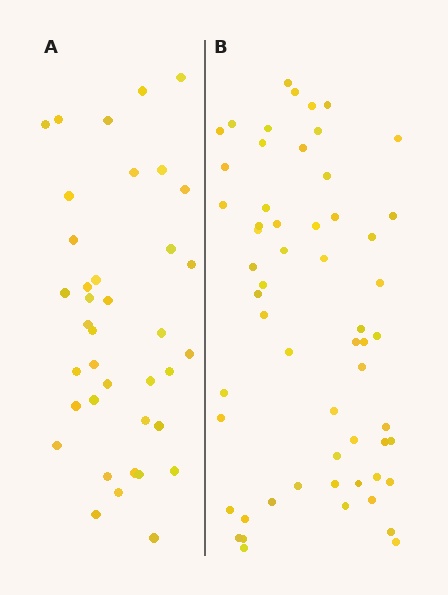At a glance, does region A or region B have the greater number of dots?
Region B (the right region) has more dots.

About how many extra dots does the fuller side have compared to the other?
Region B has approximately 20 more dots than region A.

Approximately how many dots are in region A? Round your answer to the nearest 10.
About 40 dots. (The exact count is 38, which rounds to 40.)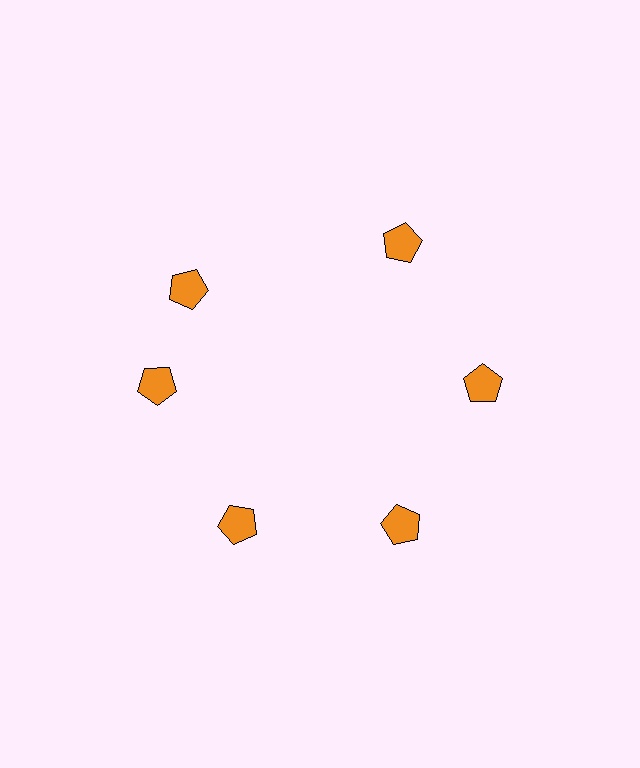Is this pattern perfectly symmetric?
No. The 6 orange pentagons are arranged in a ring, but one element near the 11 o'clock position is rotated out of alignment along the ring, breaking the 6-fold rotational symmetry.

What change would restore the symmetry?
The symmetry would be restored by rotating it back into even spacing with its neighbors so that all 6 pentagons sit at equal angles and equal distance from the center.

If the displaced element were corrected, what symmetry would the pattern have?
It would have 6-fold rotational symmetry — the pattern would map onto itself every 60 degrees.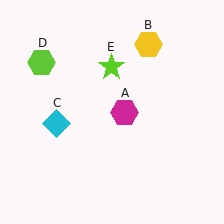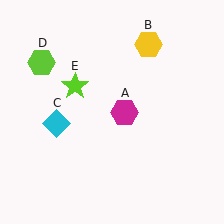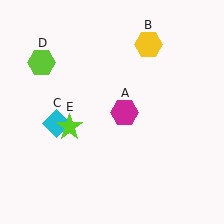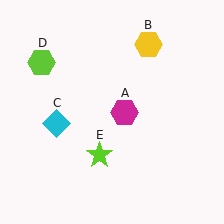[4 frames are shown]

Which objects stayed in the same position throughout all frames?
Magenta hexagon (object A) and yellow hexagon (object B) and cyan diamond (object C) and lime hexagon (object D) remained stationary.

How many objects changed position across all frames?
1 object changed position: lime star (object E).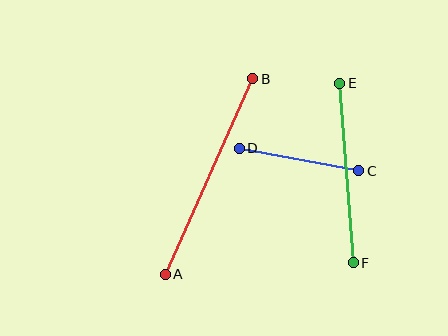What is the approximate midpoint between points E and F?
The midpoint is at approximately (346, 173) pixels.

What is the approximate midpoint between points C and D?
The midpoint is at approximately (299, 159) pixels.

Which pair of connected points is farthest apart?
Points A and B are farthest apart.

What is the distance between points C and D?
The distance is approximately 122 pixels.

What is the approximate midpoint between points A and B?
The midpoint is at approximately (209, 177) pixels.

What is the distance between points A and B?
The distance is approximately 214 pixels.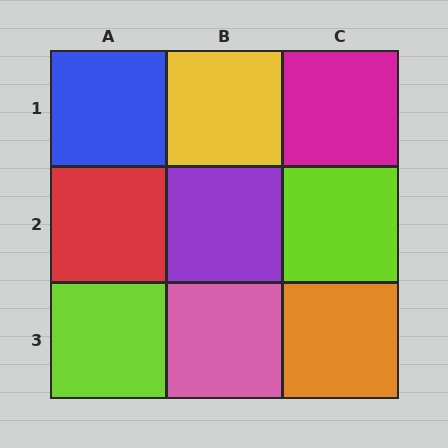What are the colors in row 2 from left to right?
Red, purple, lime.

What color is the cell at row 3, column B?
Pink.